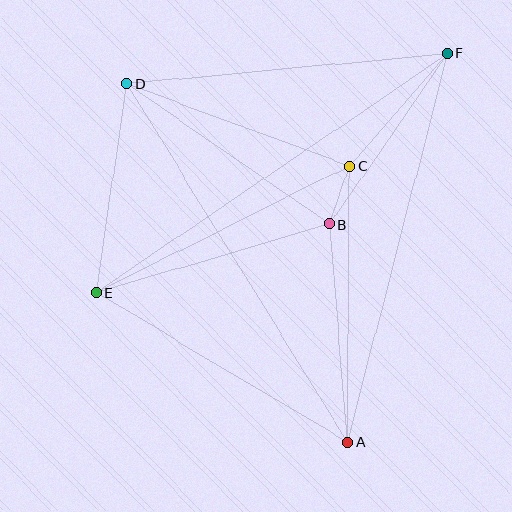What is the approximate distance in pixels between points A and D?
The distance between A and D is approximately 421 pixels.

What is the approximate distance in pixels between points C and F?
The distance between C and F is approximately 149 pixels.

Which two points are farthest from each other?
Points E and F are farthest from each other.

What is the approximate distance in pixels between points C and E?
The distance between C and E is approximately 284 pixels.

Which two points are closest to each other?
Points B and C are closest to each other.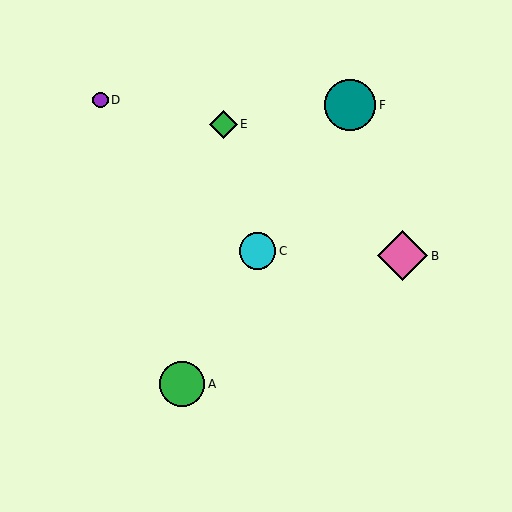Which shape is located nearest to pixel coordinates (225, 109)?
The green diamond (labeled E) at (223, 124) is nearest to that location.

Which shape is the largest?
The teal circle (labeled F) is the largest.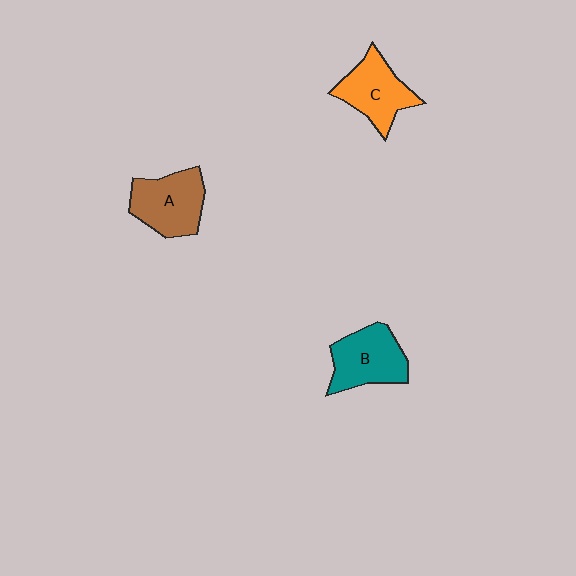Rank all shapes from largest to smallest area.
From largest to smallest: A (brown), B (teal), C (orange).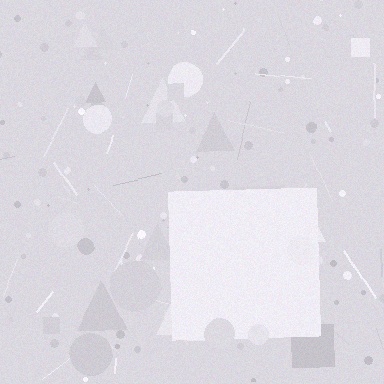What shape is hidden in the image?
A square is hidden in the image.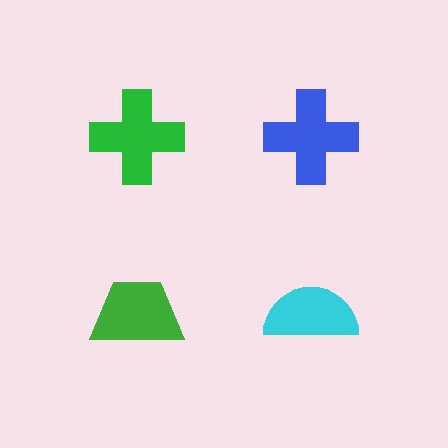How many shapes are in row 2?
2 shapes.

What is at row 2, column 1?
A green trapezoid.